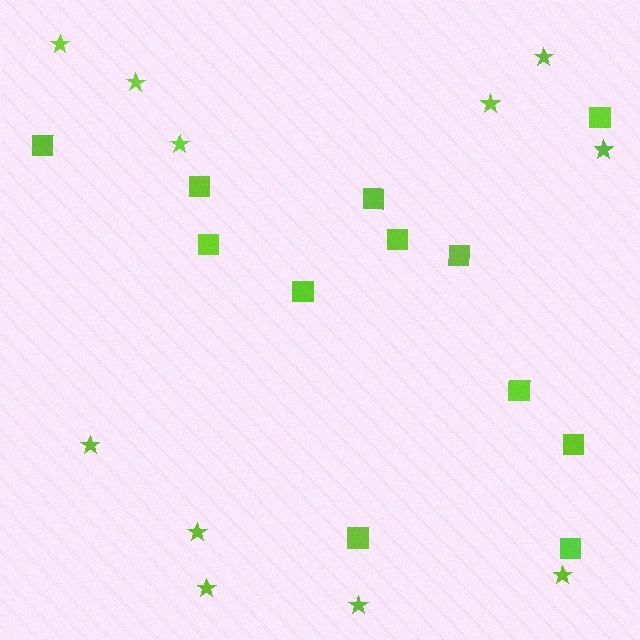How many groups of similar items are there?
There are 2 groups: one group of stars (11) and one group of squares (12).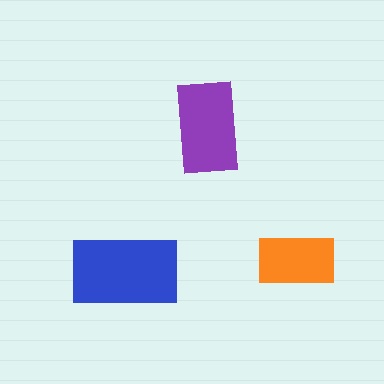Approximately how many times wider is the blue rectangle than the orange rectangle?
About 1.5 times wider.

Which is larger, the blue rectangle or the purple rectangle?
The blue one.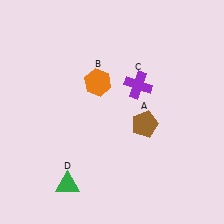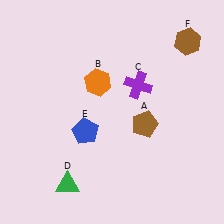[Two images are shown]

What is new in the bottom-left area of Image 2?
A blue pentagon (E) was added in the bottom-left area of Image 2.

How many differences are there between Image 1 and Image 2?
There are 2 differences between the two images.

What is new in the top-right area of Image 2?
A brown hexagon (F) was added in the top-right area of Image 2.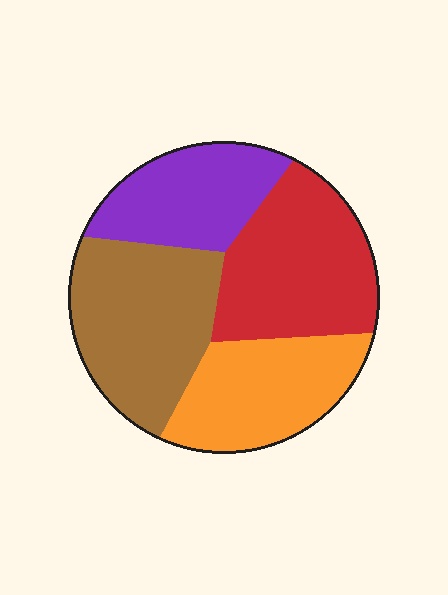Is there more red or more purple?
Red.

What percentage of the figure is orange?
Orange takes up about one quarter (1/4) of the figure.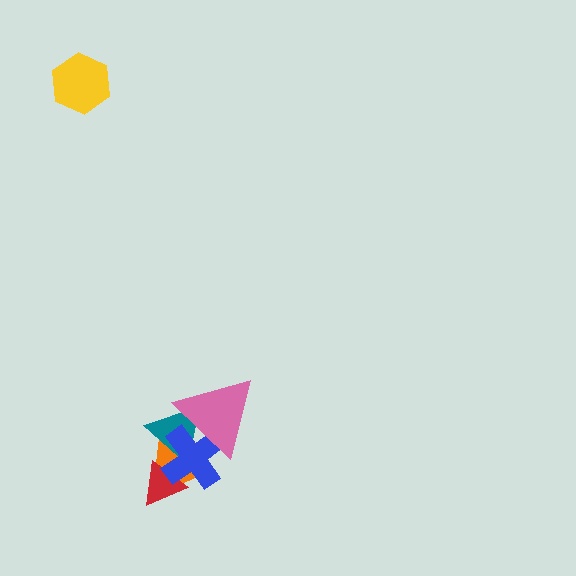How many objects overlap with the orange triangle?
4 objects overlap with the orange triangle.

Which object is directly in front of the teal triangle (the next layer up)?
The blue cross is directly in front of the teal triangle.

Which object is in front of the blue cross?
The pink triangle is in front of the blue cross.